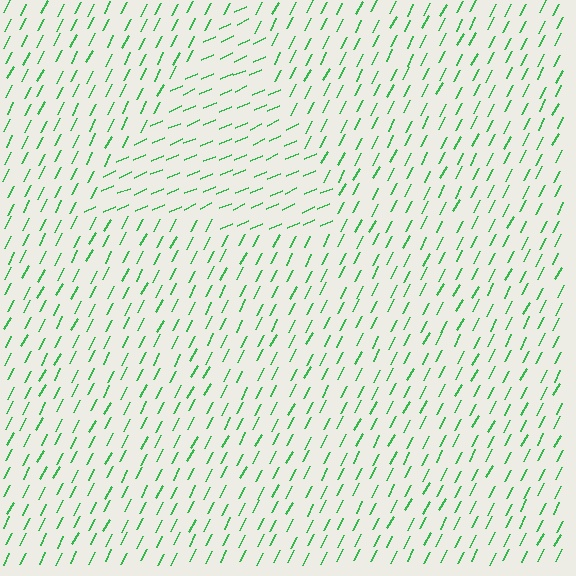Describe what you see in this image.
The image is filled with small green line segments. A triangle region in the image has lines oriented differently from the surrounding lines, creating a visible texture boundary.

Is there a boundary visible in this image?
Yes, there is a texture boundary formed by a change in line orientation.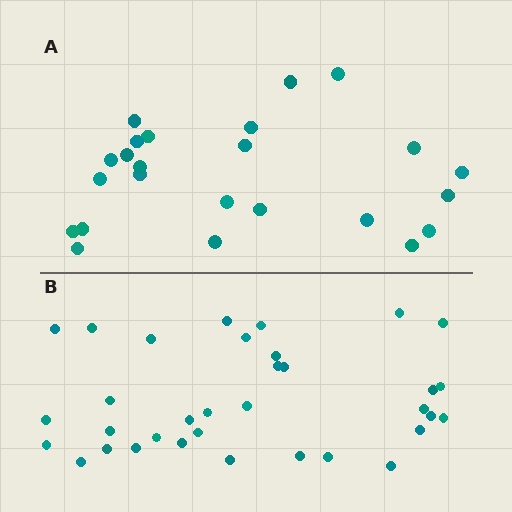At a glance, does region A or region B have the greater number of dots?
Region B (the bottom region) has more dots.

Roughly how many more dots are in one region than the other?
Region B has roughly 10 or so more dots than region A.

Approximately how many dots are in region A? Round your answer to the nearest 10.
About 20 dots. (The exact count is 24, which rounds to 20.)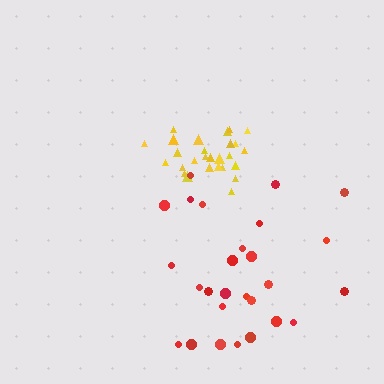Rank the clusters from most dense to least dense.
yellow, red.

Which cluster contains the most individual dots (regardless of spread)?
Yellow (27).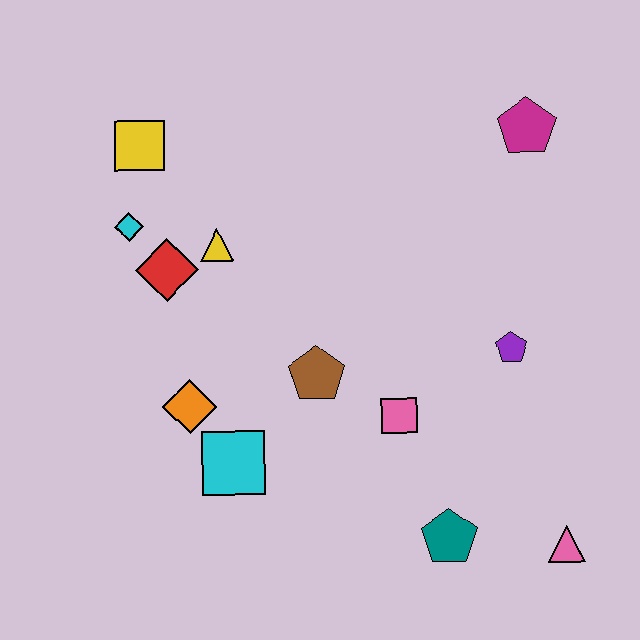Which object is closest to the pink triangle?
The teal pentagon is closest to the pink triangle.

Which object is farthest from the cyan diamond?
The pink triangle is farthest from the cyan diamond.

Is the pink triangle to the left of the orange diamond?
No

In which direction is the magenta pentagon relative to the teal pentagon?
The magenta pentagon is above the teal pentagon.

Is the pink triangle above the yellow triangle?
No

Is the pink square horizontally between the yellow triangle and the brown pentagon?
No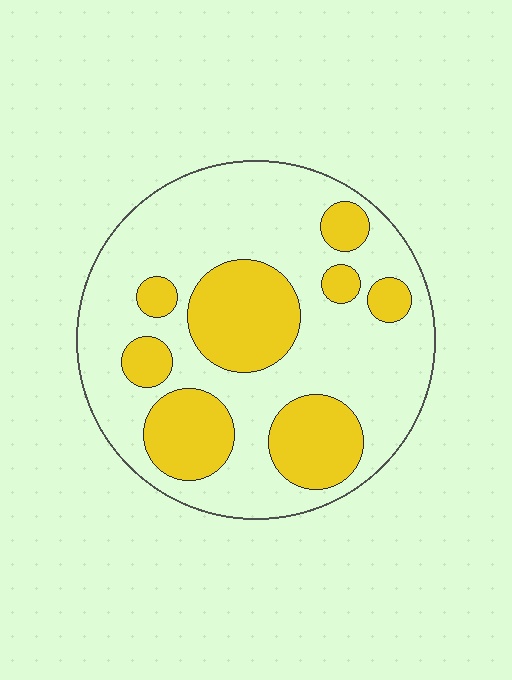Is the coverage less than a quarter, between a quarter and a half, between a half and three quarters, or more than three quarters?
Between a quarter and a half.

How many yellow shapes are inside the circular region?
8.